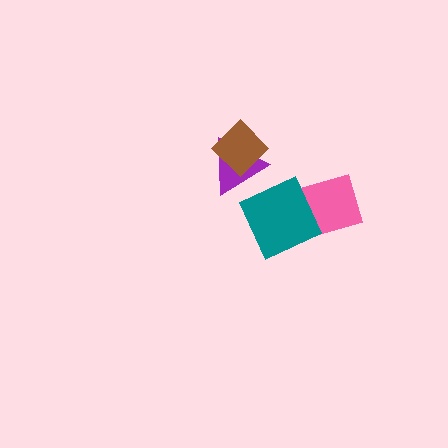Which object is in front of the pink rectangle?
The teal square is in front of the pink rectangle.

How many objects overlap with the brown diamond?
1 object overlaps with the brown diamond.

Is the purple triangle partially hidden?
Yes, it is partially covered by another shape.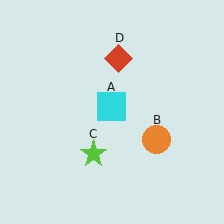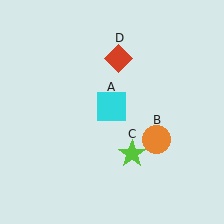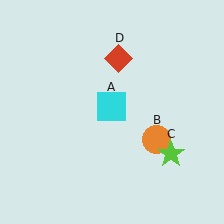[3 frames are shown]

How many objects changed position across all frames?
1 object changed position: lime star (object C).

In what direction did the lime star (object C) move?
The lime star (object C) moved right.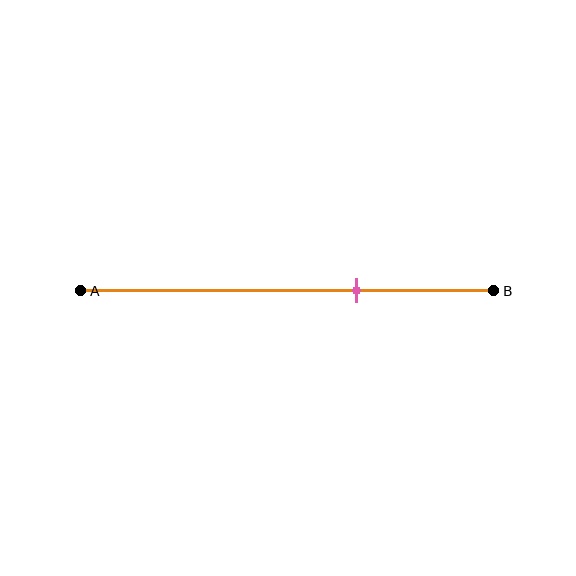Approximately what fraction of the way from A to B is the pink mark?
The pink mark is approximately 65% of the way from A to B.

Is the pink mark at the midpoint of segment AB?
No, the mark is at about 65% from A, not at the 50% midpoint.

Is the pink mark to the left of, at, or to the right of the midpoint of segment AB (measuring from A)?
The pink mark is to the right of the midpoint of segment AB.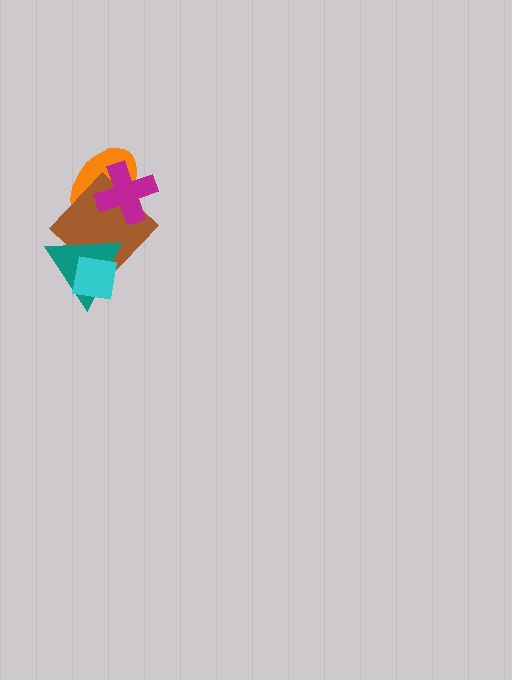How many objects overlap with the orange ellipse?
2 objects overlap with the orange ellipse.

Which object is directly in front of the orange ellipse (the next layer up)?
The brown diamond is directly in front of the orange ellipse.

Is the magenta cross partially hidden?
No, no other shape covers it.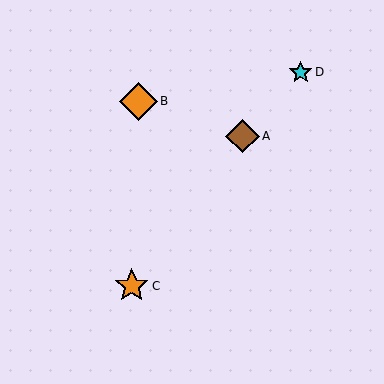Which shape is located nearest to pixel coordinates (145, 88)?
The orange diamond (labeled B) at (138, 101) is nearest to that location.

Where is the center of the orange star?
The center of the orange star is at (132, 286).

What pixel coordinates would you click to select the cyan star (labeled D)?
Click at (301, 72) to select the cyan star D.